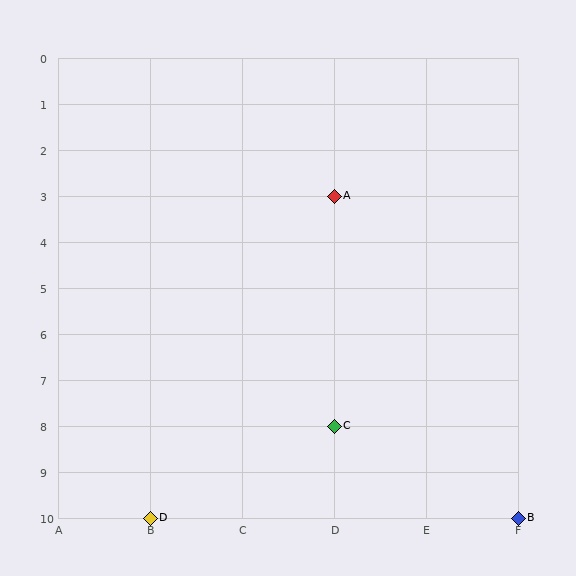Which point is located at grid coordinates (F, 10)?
Point B is at (F, 10).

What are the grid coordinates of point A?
Point A is at grid coordinates (D, 3).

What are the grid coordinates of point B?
Point B is at grid coordinates (F, 10).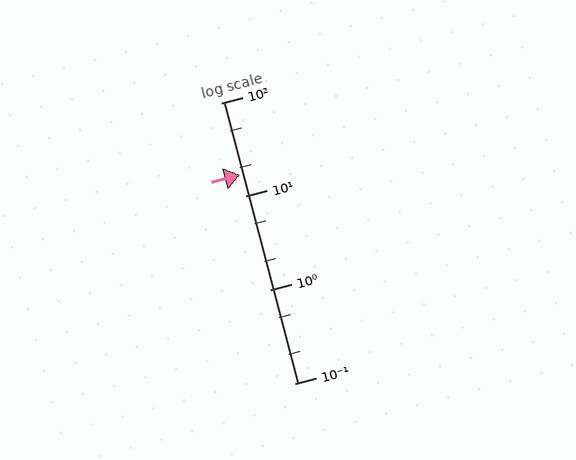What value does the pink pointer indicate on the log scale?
The pointer indicates approximately 17.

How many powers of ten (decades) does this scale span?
The scale spans 3 decades, from 0.1 to 100.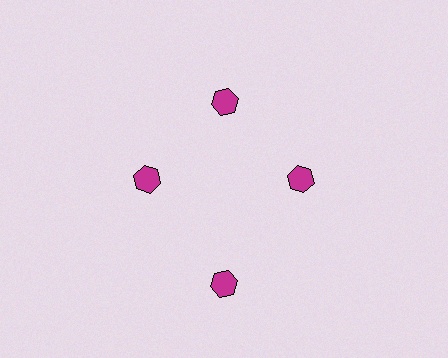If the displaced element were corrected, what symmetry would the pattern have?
It would have 4-fold rotational symmetry — the pattern would map onto itself every 90 degrees.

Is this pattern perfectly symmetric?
No. The 4 magenta hexagons are arranged in a ring, but one element near the 6 o'clock position is pushed outward from the center, breaking the 4-fold rotational symmetry.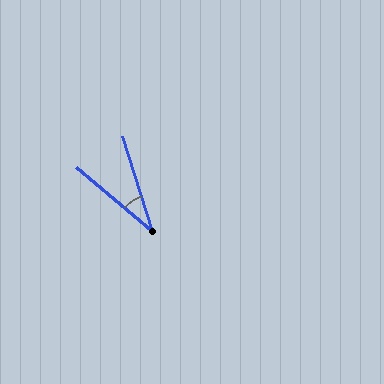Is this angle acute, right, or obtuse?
It is acute.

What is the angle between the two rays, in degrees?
Approximately 33 degrees.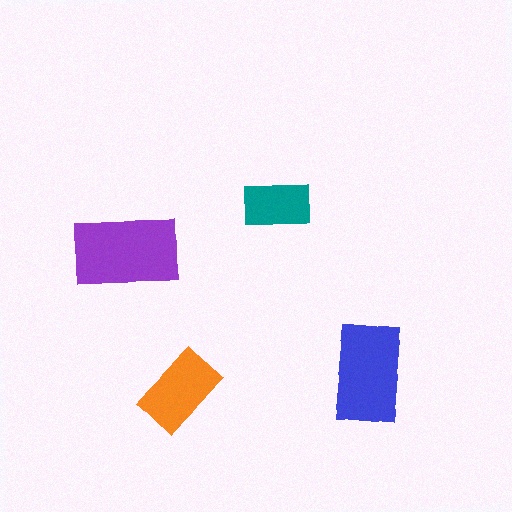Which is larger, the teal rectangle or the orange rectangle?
The orange one.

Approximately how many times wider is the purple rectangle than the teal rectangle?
About 1.5 times wider.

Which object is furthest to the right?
The blue rectangle is rightmost.